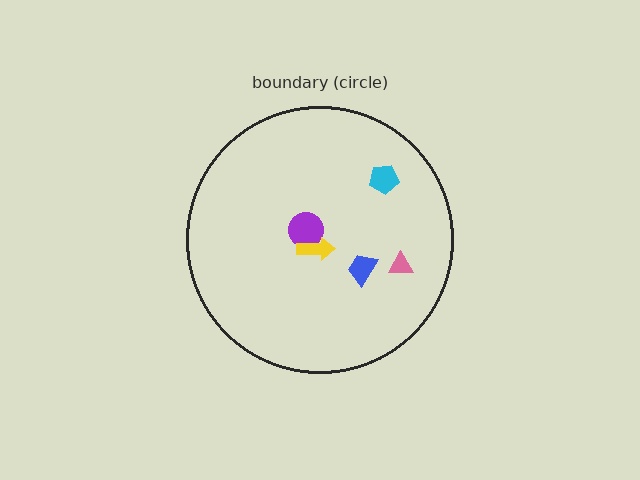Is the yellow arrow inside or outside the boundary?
Inside.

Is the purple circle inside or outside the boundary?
Inside.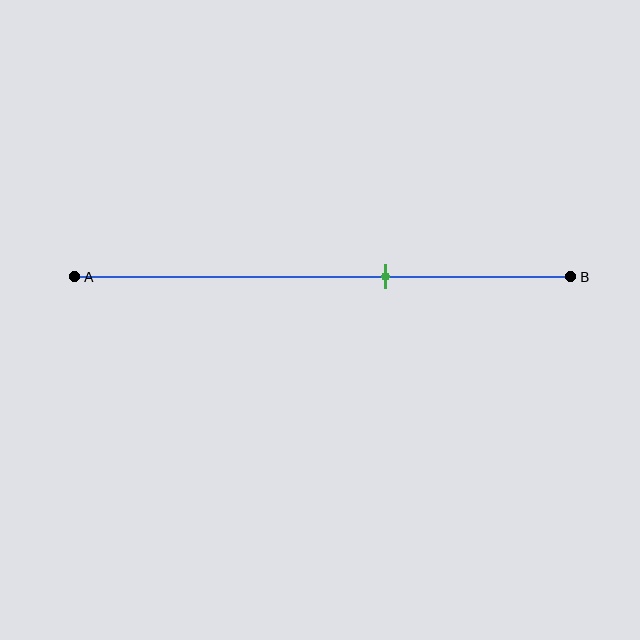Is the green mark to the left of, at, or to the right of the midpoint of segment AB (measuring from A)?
The green mark is to the right of the midpoint of segment AB.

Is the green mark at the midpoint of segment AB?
No, the mark is at about 65% from A, not at the 50% midpoint.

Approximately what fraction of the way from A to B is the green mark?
The green mark is approximately 65% of the way from A to B.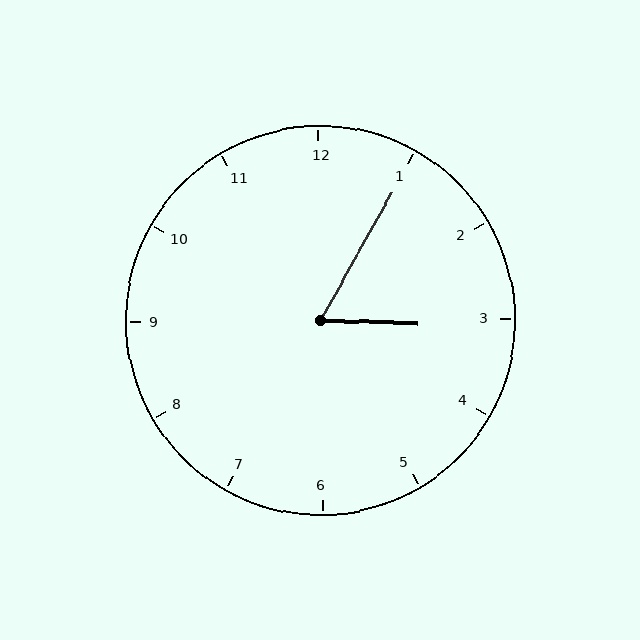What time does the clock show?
3:05.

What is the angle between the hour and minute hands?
Approximately 62 degrees.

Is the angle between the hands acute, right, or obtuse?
It is acute.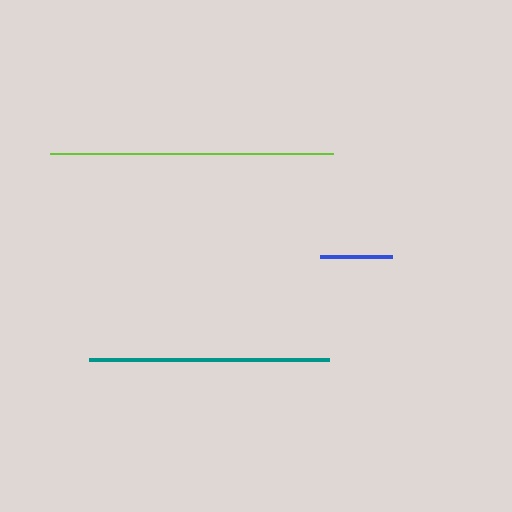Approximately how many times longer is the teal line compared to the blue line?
The teal line is approximately 3.3 times the length of the blue line.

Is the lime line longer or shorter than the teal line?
The lime line is longer than the teal line.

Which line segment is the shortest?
The blue line is the shortest at approximately 72 pixels.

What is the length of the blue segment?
The blue segment is approximately 72 pixels long.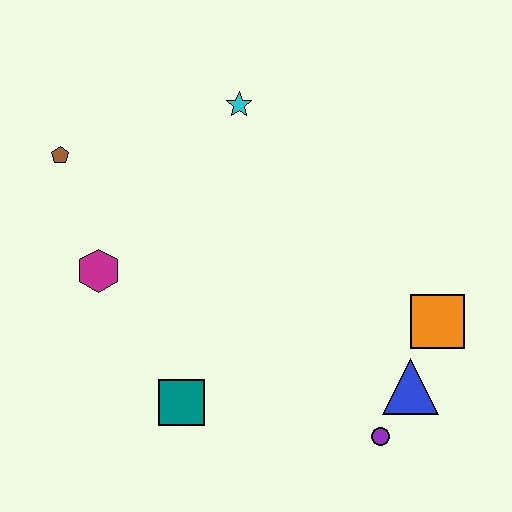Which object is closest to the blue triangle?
The purple circle is closest to the blue triangle.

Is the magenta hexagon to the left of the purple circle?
Yes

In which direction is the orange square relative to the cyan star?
The orange square is below the cyan star.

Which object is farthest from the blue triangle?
The brown pentagon is farthest from the blue triangle.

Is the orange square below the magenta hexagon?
Yes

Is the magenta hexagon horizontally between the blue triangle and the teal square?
No